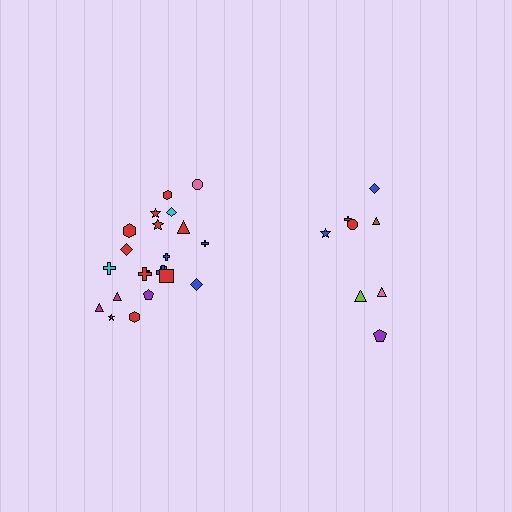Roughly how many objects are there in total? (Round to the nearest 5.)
Roughly 30 objects in total.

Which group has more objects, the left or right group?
The left group.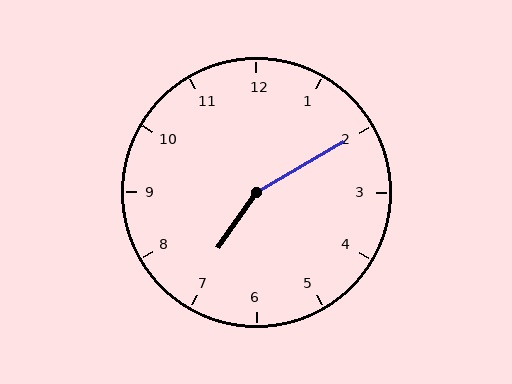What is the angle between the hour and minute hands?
Approximately 155 degrees.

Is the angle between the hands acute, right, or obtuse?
It is obtuse.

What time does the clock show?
7:10.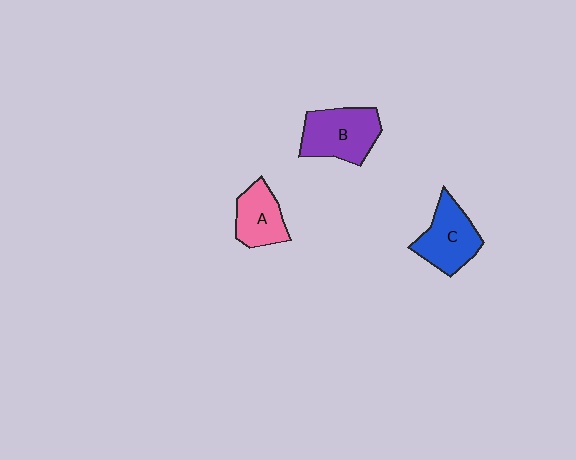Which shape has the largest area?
Shape B (purple).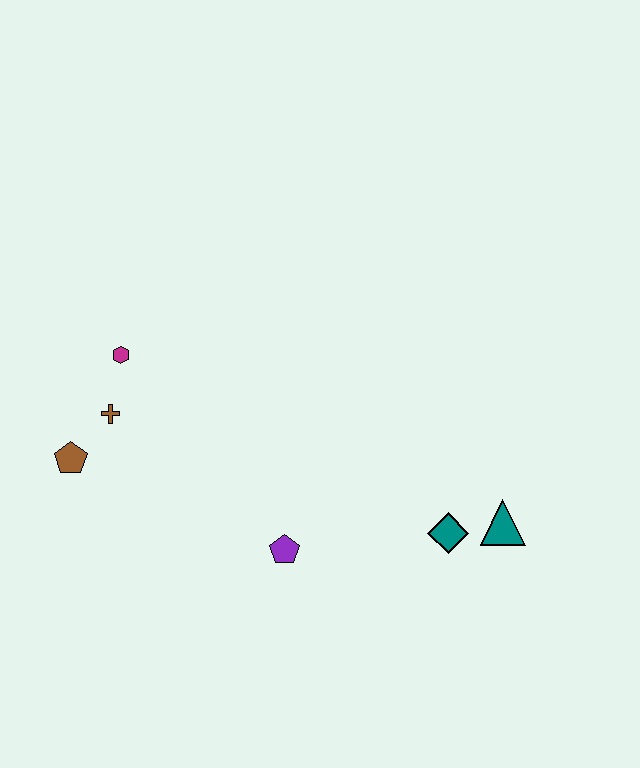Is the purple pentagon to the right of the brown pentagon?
Yes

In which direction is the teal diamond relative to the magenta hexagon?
The teal diamond is to the right of the magenta hexagon.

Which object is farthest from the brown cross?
The teal triangle is farthest from the brown cross.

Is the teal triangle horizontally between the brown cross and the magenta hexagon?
No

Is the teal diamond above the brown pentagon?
No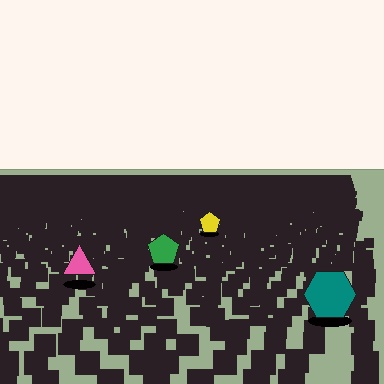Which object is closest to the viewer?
The teal hexagon is closest. The texture marks near it are larger and more spread out.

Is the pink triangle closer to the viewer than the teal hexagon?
No. The teal hexagon is closer — you can tell from the texture gradient: the ground texture is coarser near it.